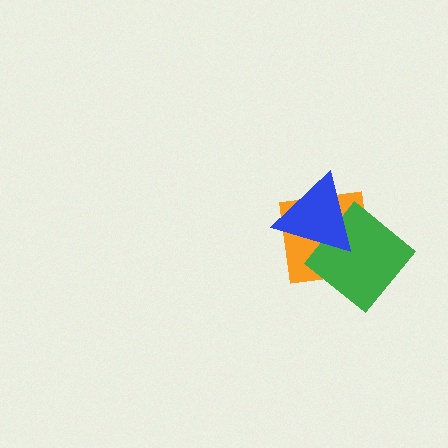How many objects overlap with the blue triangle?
2 objects overlap with the blue triangle.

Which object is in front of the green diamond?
The blue triangle is in front of the green diamond.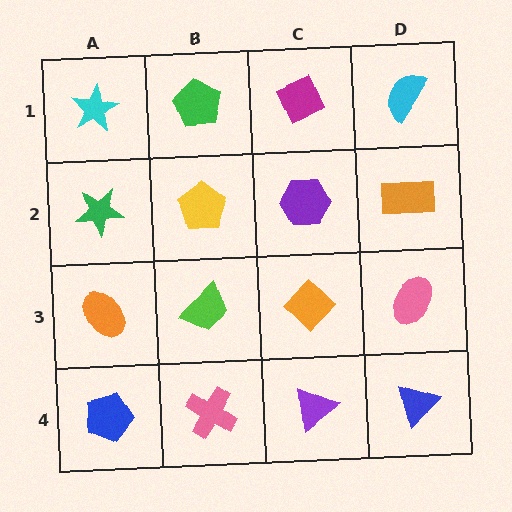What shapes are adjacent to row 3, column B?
A yellow pentagon (row 2, column B), a pink cross (row 4, column B), an orange ellipse (row 3, column A), an orange diamond (row 3, column C).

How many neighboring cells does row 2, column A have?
3.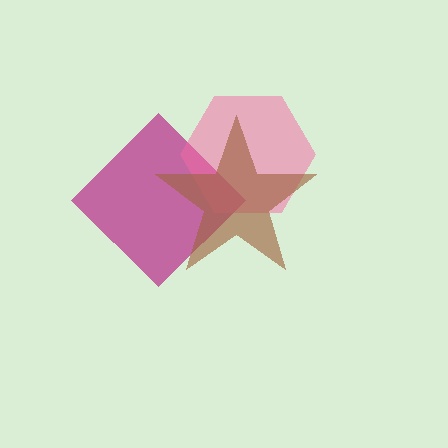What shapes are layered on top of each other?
The layered shapes are: a magenta diamond, a pink hexagon, a brown star.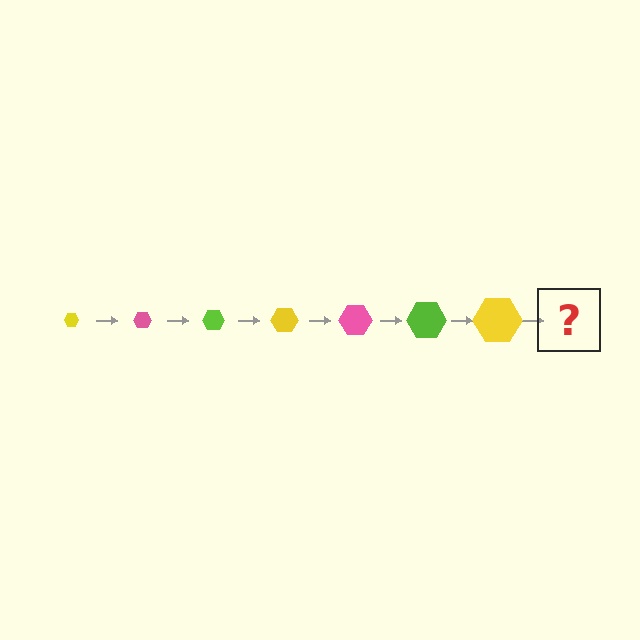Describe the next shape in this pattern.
It should be a pink hexagon, larger than the previous one.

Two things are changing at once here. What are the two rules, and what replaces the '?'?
The two rules are that the hexagon grows larger each step and the color cycles through yellow, pink, and lime. The '?' should be a pink hexagon, larger than the previous one.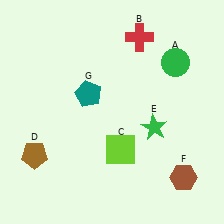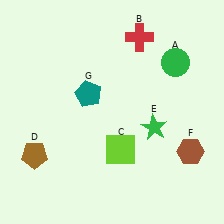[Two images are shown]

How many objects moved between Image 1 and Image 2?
1 object moved between the two images.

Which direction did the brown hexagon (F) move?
The brown hexagon (F) moved up.